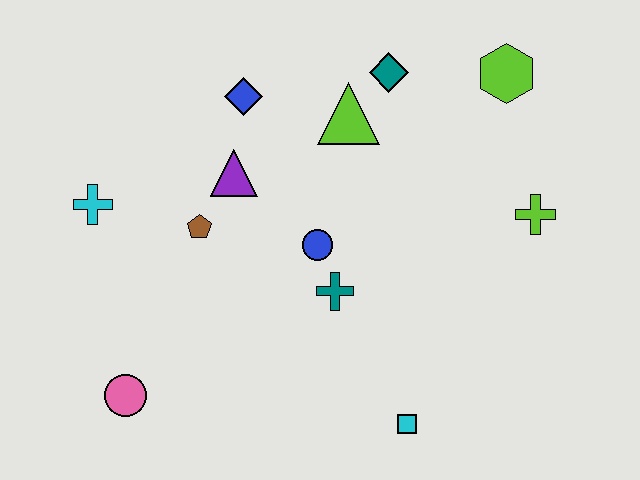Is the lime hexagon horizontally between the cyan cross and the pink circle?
No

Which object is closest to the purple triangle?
The brown pentagon is closest to the purple triangle.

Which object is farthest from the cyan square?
The cyan cross is farthest from the cyan square.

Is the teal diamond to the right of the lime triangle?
Yes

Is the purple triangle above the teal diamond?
No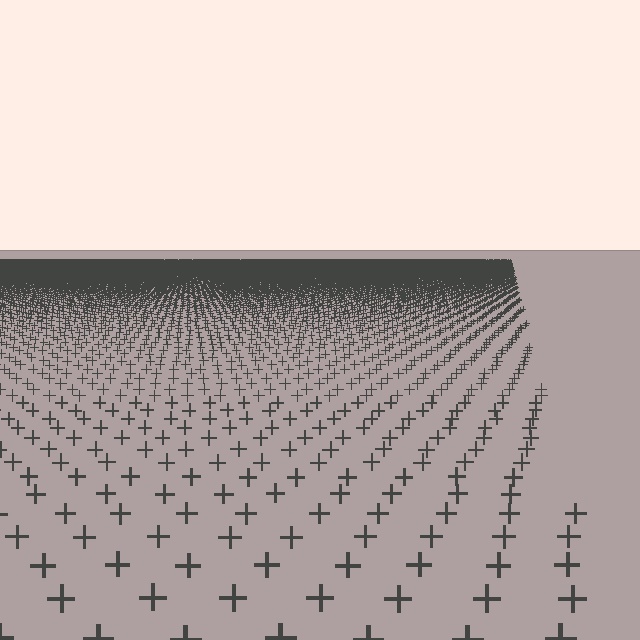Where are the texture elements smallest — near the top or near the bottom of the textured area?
Near the top.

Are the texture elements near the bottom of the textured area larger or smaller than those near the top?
Larger. Near the bottom, elements are closer to the viewer and appear at a bigger on-screen size.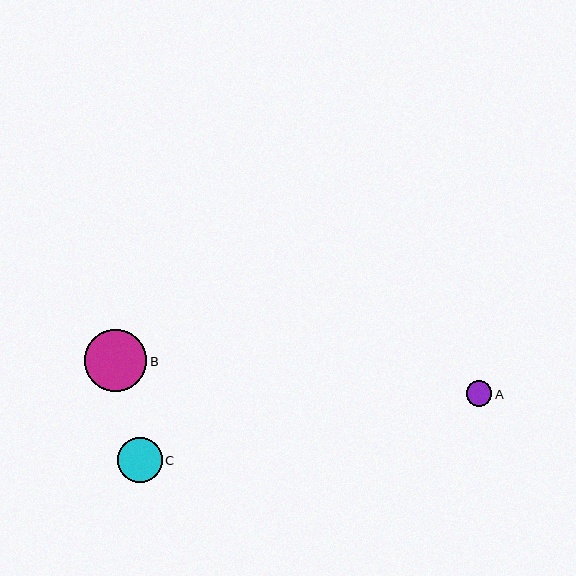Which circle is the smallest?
Circle A is the smallest with a size of approximately 25 pixels.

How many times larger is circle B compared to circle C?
Circle B is approximately 1.4 times the size of circle C.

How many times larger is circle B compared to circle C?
Circle B is approximately 1.4 times the size of circle C.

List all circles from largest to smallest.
From largest to smallest: B, C, A.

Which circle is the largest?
Circle B is the largest with a size of approximately 62 pixels.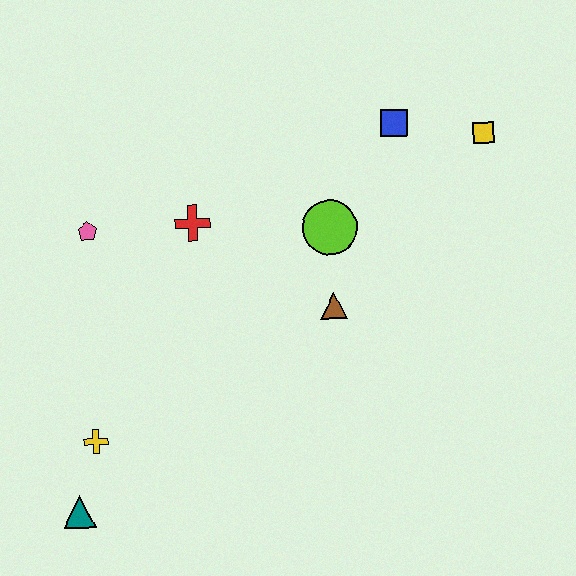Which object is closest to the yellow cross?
The teal triangle is closest to the yellow cross.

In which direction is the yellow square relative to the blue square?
The yellow square is to the right of the blue square.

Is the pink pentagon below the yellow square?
Yes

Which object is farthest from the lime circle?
The teal triangle is farthest from the lime circle.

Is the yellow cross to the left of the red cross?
Yes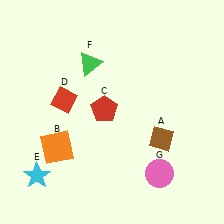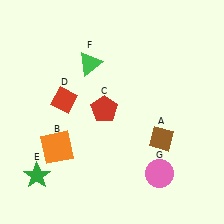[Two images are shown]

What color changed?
The star (E) changed from cyan in Image 1 to green in Image 2.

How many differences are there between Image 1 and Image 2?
There is 1 difference between the two images.